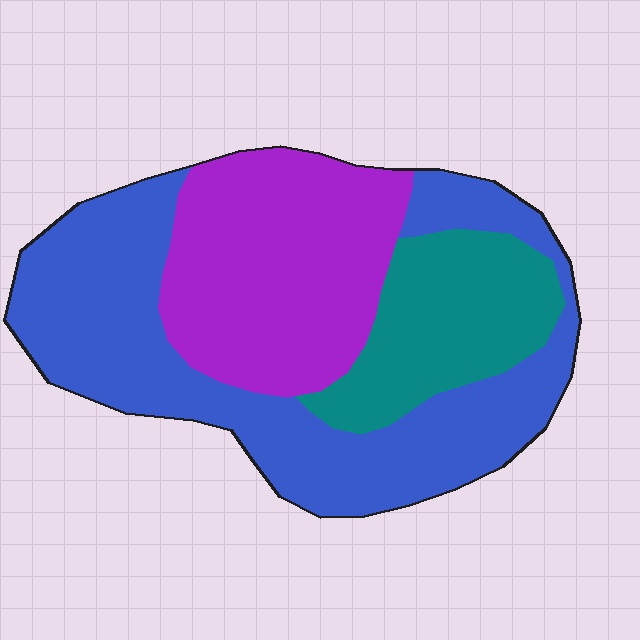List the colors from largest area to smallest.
From largest to smallest: blue, purple, teal.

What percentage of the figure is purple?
Purple takes up about one third (1/3) of the figure.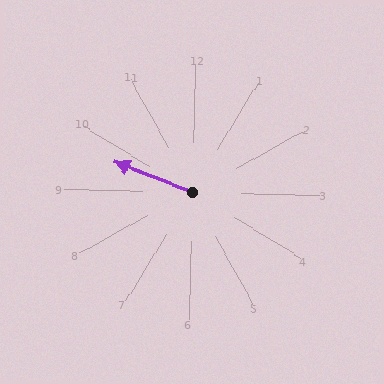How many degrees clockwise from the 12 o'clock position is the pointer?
Approximately 290 degrees.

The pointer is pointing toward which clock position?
Roughly 10 o'clock.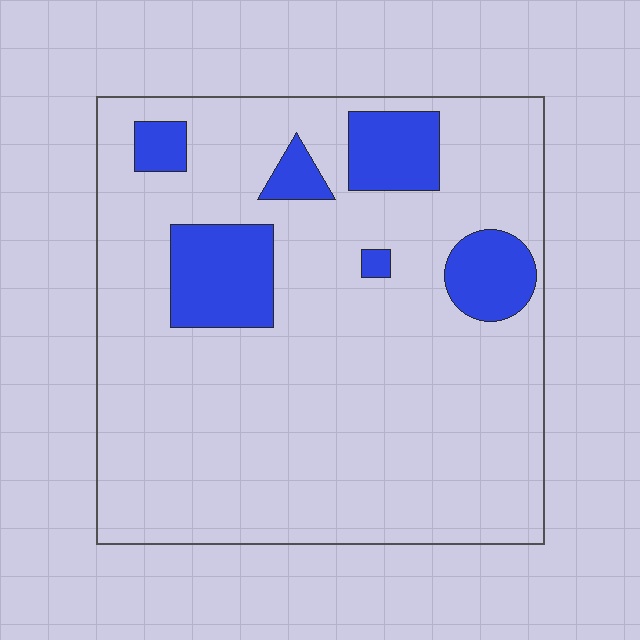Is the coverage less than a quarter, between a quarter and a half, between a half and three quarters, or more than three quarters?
Less than a quarter.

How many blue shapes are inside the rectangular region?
6.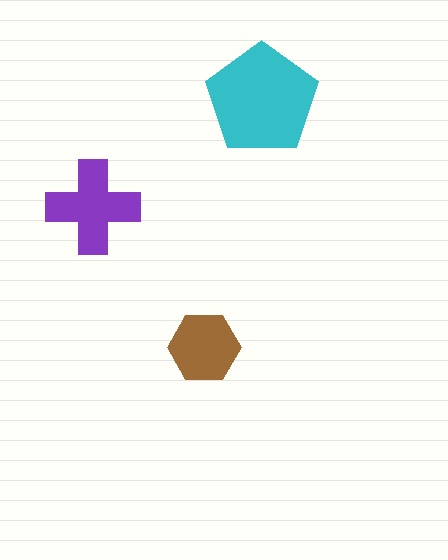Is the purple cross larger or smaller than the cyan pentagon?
Smaller.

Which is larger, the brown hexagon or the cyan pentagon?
The cyan pentagon.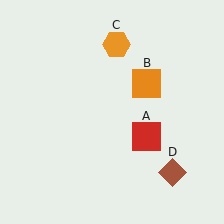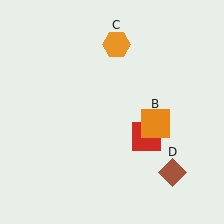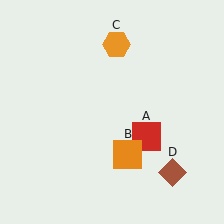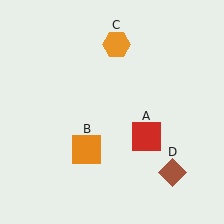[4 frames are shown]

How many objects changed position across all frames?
1 object changed position: orange square (object B).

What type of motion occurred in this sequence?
The orange square (object B) rotated clockwise around the center of the scene.